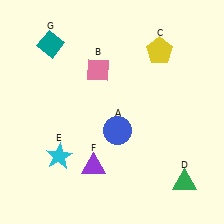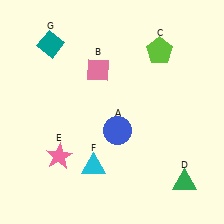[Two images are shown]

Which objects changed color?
C changed from yellow to lime. E changed from cyan to pink. F changed from purple to cyan.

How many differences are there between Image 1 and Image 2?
There are 3 differences between the two images.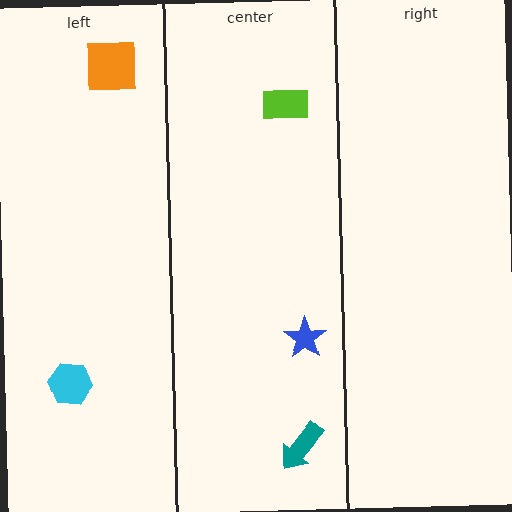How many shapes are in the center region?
3.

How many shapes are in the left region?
2.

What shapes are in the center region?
The blue star, the teal arrow, the lime rectangle.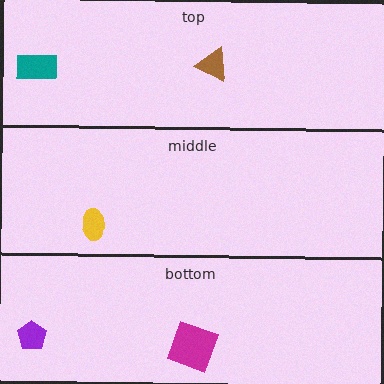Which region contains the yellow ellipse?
The middle region.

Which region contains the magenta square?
The bottom region.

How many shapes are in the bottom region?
2.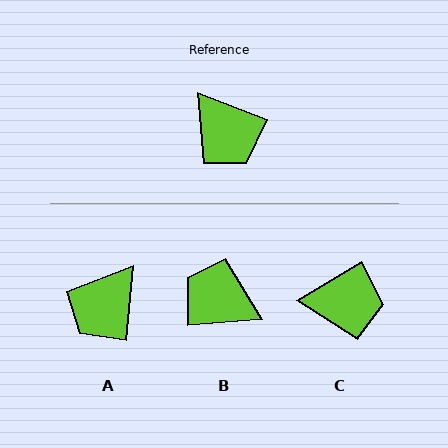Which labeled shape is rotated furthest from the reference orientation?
B, about 154 degrees away.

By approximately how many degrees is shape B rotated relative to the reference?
Approximately 154 degrees clockwise.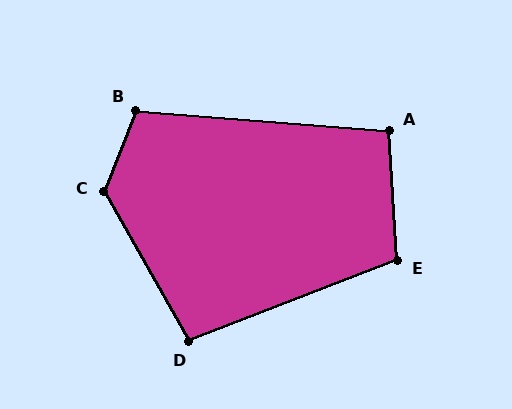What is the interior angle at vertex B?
Approximately 107 degrees (obtuse).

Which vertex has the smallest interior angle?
A, at approximately 98 degrees.